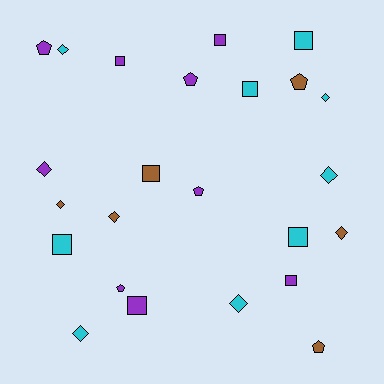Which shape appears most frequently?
Diamond, with 9 objects.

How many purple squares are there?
There are 4 purple squares.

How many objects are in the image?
There are 24 objects.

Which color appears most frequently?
Cyan, with 9 objects.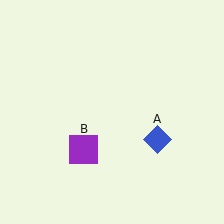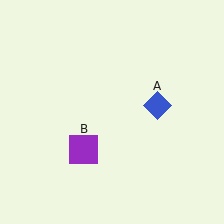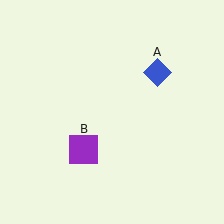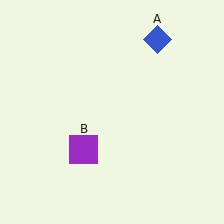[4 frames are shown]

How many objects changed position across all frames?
1 object changed position: blue diamond (object A).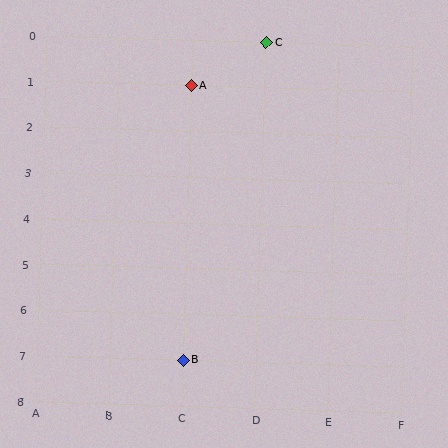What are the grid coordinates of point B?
Point B is at grid coordinates (C, 7).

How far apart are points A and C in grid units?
Points A and C are 1 column and 1 row apart (about 1.4 grid units diagonally).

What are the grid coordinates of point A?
Point A is at grid coordinates (C, 1).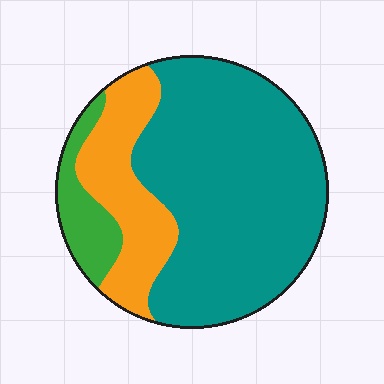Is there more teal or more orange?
Teal.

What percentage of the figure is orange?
Orange covers 22% of the figure.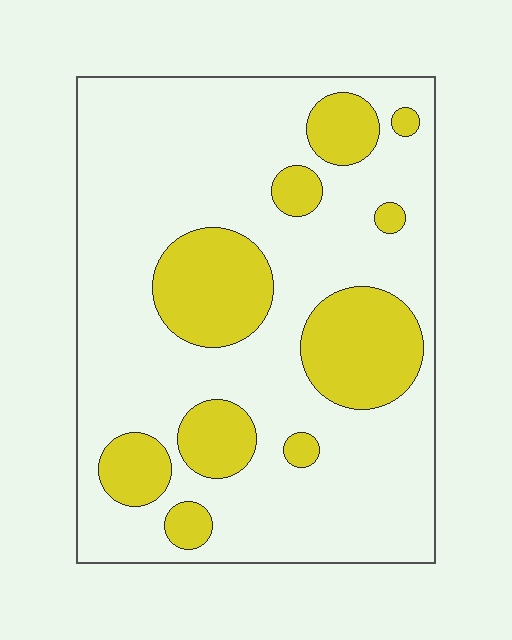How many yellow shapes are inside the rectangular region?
10.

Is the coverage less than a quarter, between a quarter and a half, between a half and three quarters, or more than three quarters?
Less than a quarter.